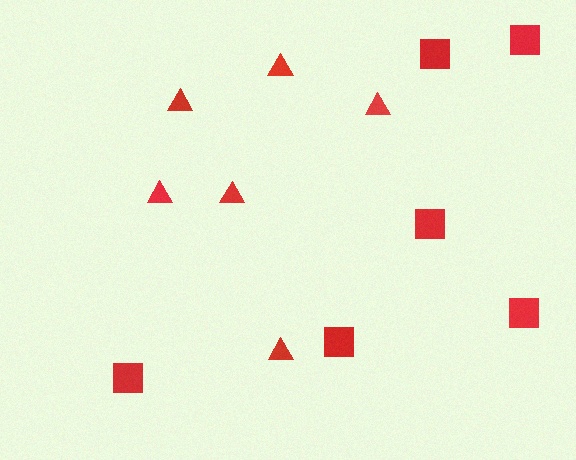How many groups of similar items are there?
There are 2 groups: one group of triangles (6) and one group of squares (6).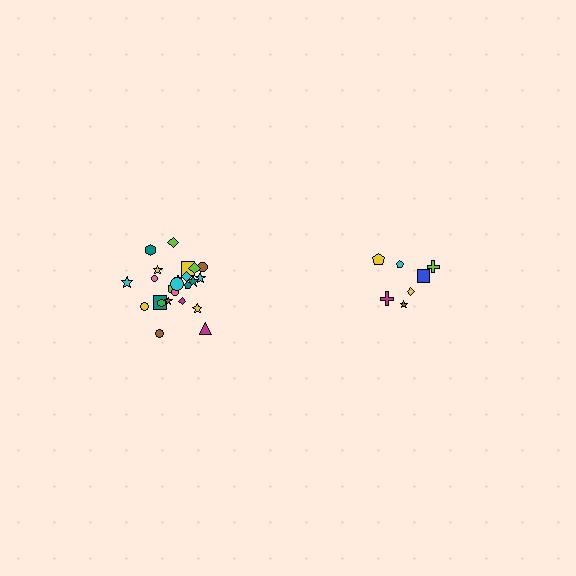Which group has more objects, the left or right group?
The left group.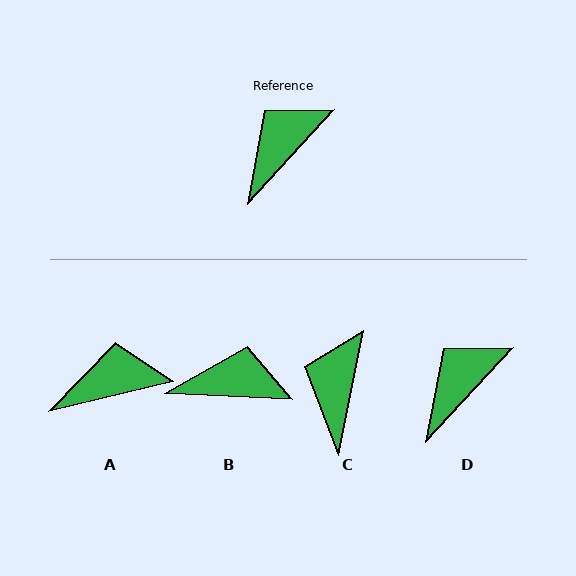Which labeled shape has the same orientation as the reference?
D.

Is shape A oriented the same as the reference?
No, it is off by about 34 degrees.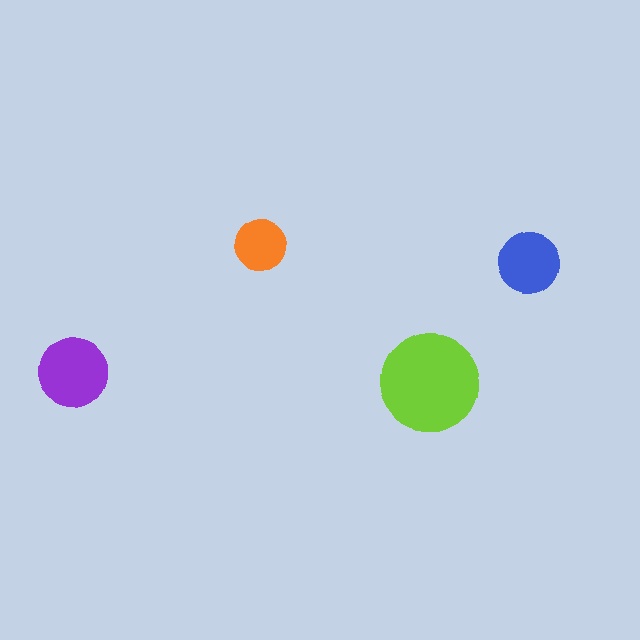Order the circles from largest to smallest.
the lime one, the purple one, the blue one, the orange one.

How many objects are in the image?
There are 4 objects in the image.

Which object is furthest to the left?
The purple circle is leftmost.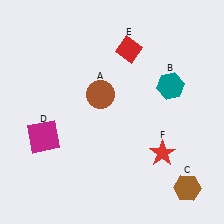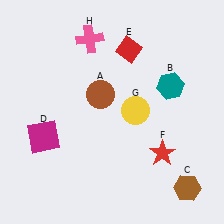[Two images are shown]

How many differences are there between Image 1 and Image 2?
There are 2 differences between the two images.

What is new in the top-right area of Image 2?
A yellow circle (G) was added in the top-right area of Image 2.